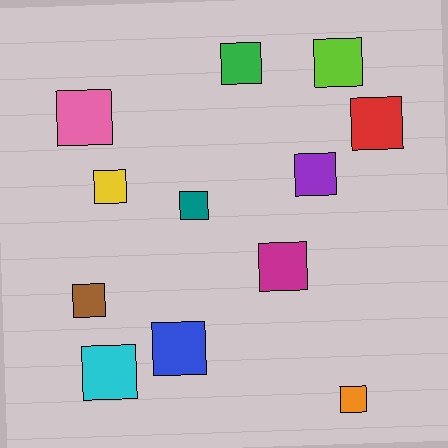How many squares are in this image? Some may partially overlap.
There are 12 squares.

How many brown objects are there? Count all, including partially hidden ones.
There is 1 brown object.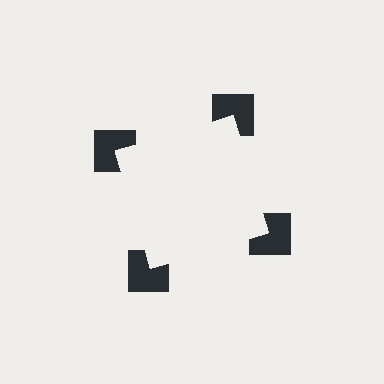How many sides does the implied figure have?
4 sides.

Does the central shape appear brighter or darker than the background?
It typically appears slightly brighter than the background, even though no actual brightness change is drawn.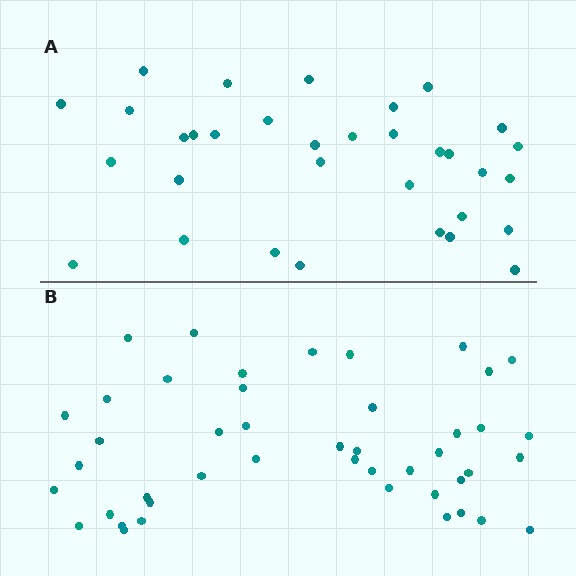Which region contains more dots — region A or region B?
Region B (the bottom region) has more dots.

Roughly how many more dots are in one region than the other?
Region B has roughly 12 or so more dots than region A.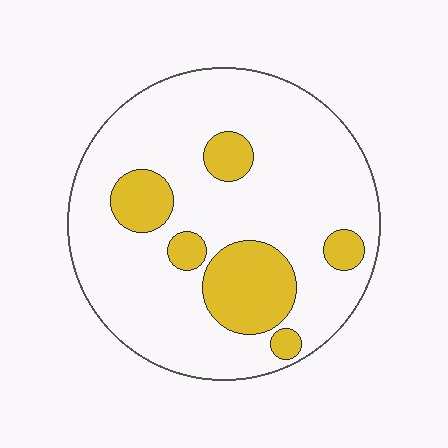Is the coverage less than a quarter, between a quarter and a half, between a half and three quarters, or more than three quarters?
Less than a quarter.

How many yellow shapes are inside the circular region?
6.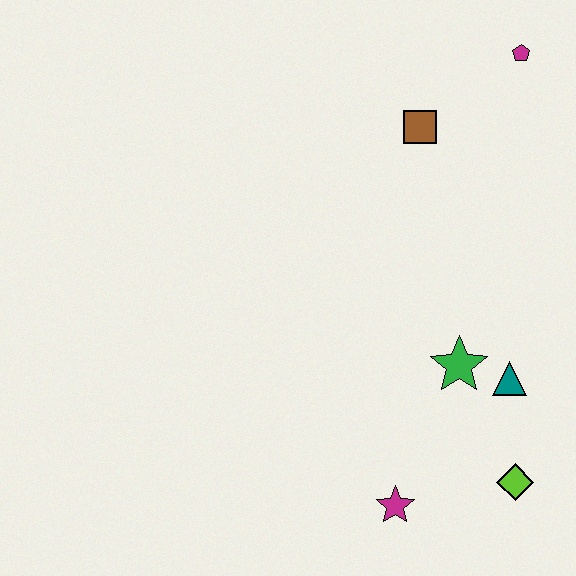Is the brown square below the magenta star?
No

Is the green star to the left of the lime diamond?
Yes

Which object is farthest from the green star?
The magenta pentagon is farthest from the green star.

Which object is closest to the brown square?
The magenta pentagon is closest to the brown square.